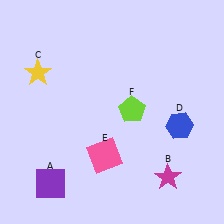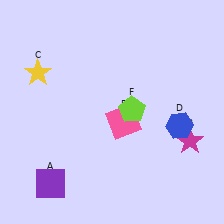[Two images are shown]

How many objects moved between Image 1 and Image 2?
2 objects moved between the two images.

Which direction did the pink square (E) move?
The pink square (E) moved up.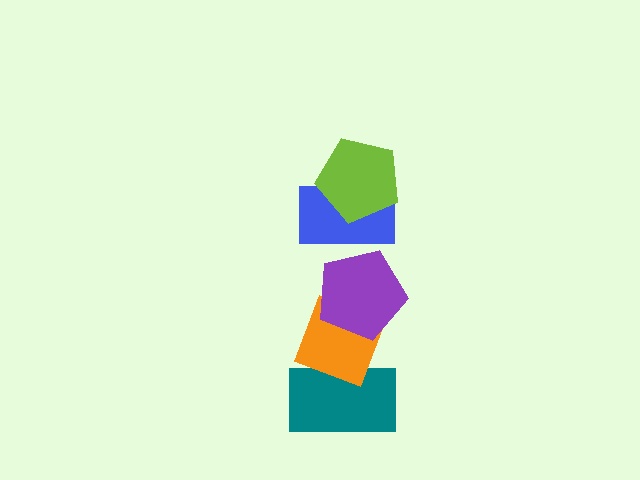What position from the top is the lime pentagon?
The lime pentagon is 1st from the top.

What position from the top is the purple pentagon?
The purple pentagon is 3rd from the top.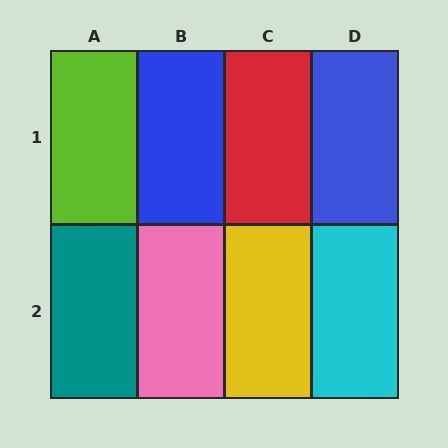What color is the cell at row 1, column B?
Blue.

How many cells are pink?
1 cell is pink.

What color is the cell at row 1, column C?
Red.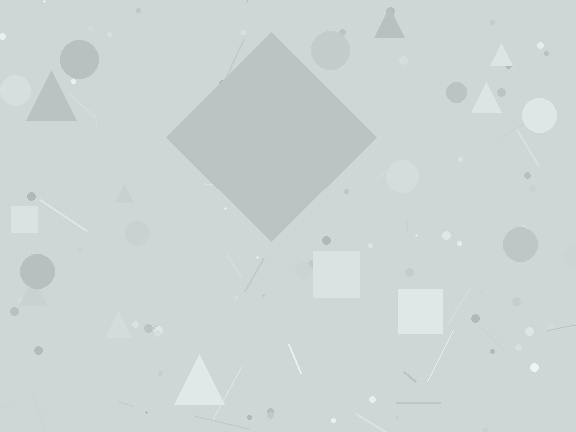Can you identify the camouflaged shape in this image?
The camouflaged shape is a diamond.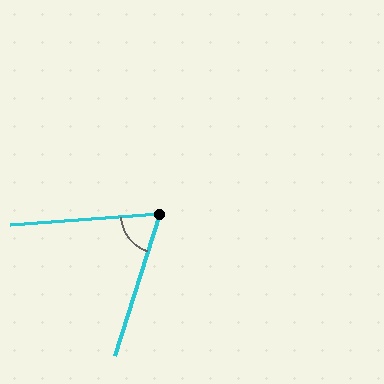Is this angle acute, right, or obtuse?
It is acute.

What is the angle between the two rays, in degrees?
Approximately 68 degrees.